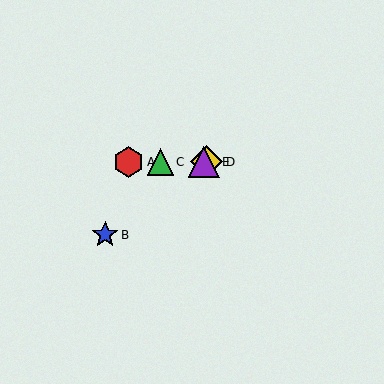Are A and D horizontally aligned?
Yes, both are at y≈162.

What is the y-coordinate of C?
Object C is at y≈162.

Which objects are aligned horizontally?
Objects A, C, D, E are aligned horizontally.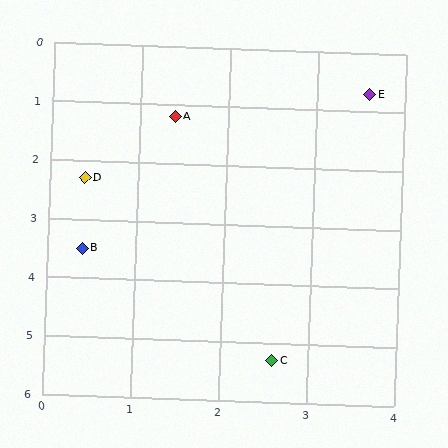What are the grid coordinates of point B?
Point B is at approximately (0.4, 3.5).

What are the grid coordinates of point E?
Point E is at approximately (3.6, 0.7).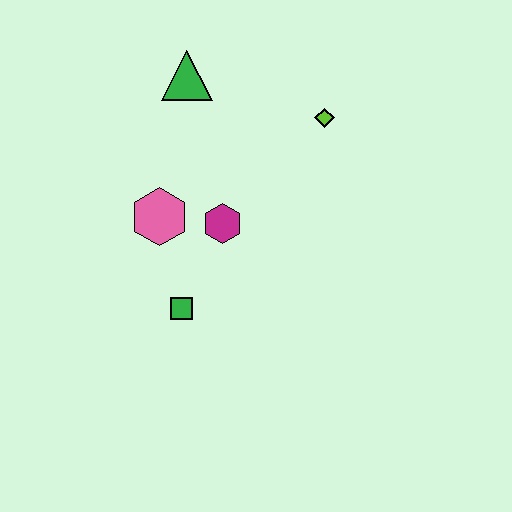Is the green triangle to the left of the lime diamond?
Yes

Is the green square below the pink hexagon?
Yes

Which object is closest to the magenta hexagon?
The pink hexagon is closest to the magenta hexagon.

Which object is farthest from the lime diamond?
The green square is farthest from the lime diamond.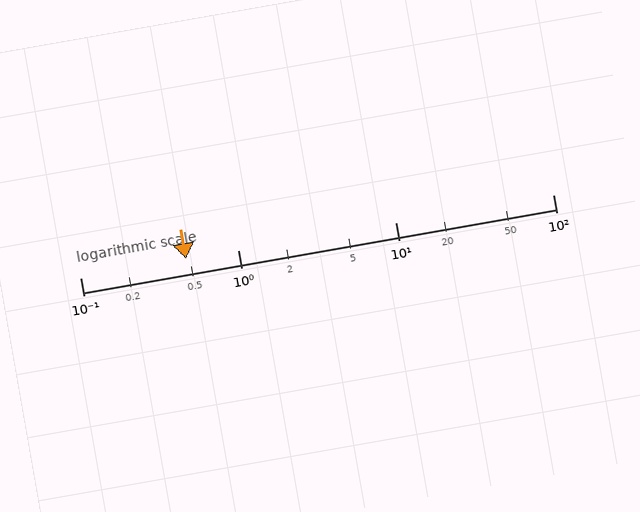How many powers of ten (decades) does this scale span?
The scale spans 3 decades, from 0.1 to 100.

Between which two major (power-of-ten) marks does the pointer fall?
The pointer is between 0.1 and 1.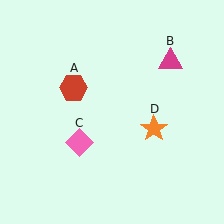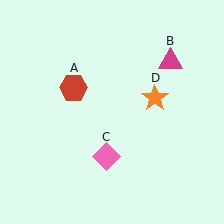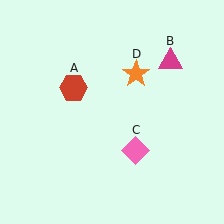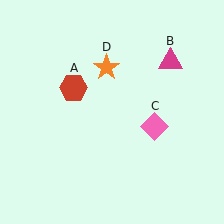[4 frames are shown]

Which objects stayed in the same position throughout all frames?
Red hexagon (object A) and magenta triangle (object B) remained stationary.